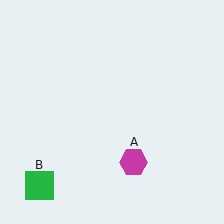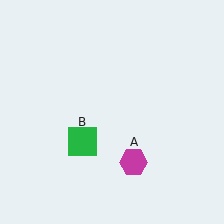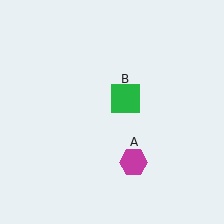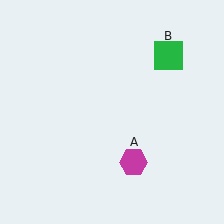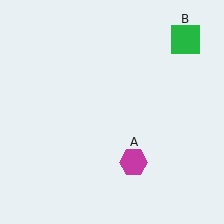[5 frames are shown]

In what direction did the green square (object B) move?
The green square (object B) moved up and to the right.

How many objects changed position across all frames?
1 object changed position: green square (object B).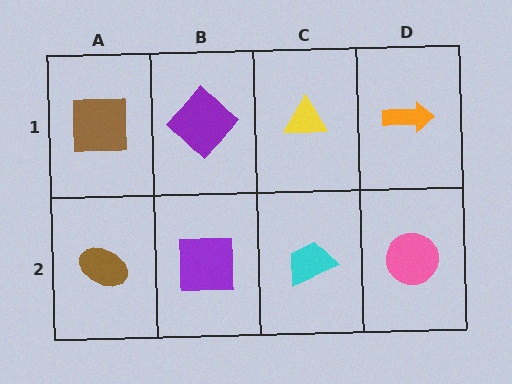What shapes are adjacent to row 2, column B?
A purple diamond (row 1, column B), a brown ellipse (row 2, column A), a cyan trapezoid (row 2, column C).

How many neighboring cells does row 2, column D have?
2.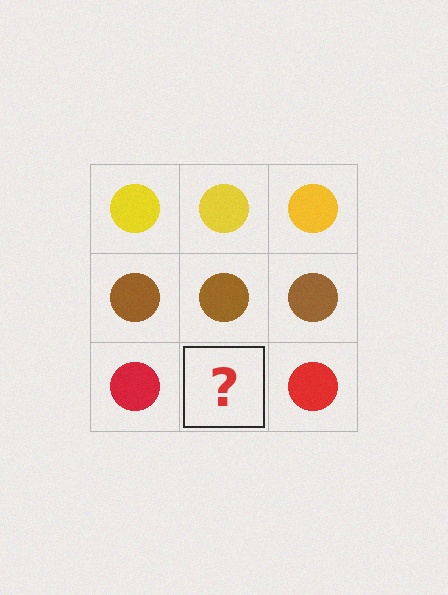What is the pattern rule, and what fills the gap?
The rule is that each row has a consistent color. The gap should be filled with a red circle.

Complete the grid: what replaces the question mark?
The question mark should be replaced with a red circle.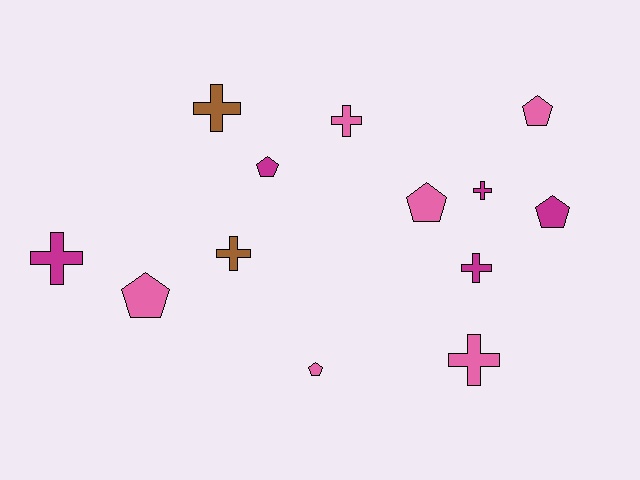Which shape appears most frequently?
Cross, with 7 objects.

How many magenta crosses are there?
There are 3 magenta crosses.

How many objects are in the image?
There are 13 objects.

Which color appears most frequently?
Pink, with 6 objects.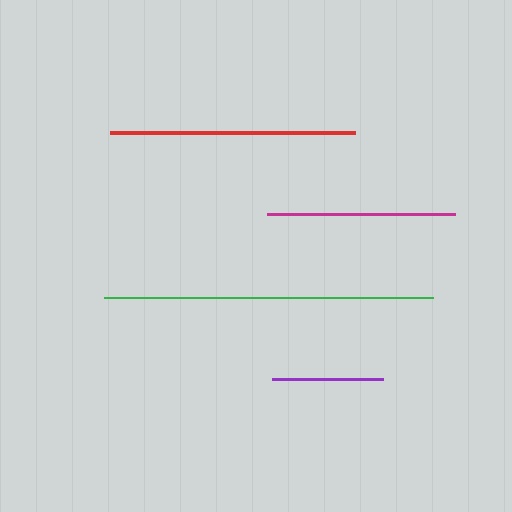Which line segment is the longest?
The green line is the longest at approximately 328 pixels.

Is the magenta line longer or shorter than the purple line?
The magenta line is longer than the purple line.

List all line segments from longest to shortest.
From longest to shortest: green, red, magenta, purple.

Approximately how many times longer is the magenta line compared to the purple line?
The magenta line is approximately 1.7 times the length of the purple line.